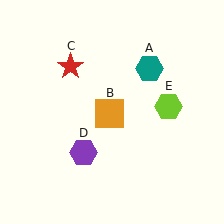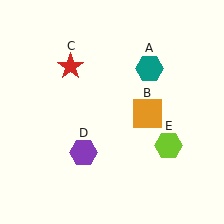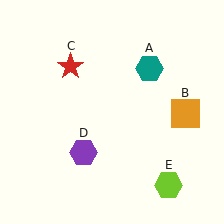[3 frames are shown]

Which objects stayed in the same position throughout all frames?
Teal hexagon (object A) and red star (object C) and purple hexagon (object D) remained stationary.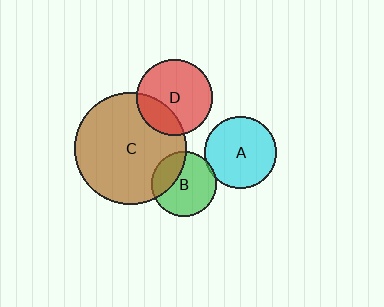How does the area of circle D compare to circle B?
Approximately 1.3 times.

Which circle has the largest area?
Circle C (brown).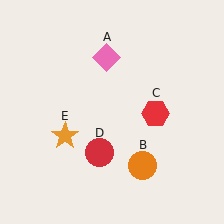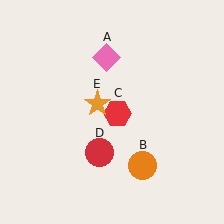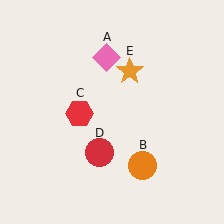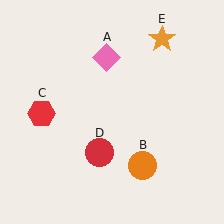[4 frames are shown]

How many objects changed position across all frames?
2 objects changed position: red hexagon (object C), orange star (object E).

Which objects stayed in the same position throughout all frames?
Pink diamond (object A) and orange circle (object B) and red circle (object D) remained stationary.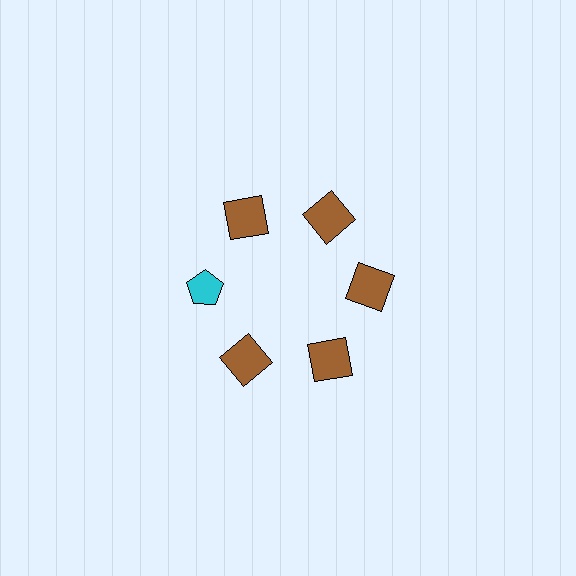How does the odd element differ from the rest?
It differs in both color (cyan instead of brown) and shape (pentagon instead of square).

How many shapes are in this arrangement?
There are 6 shapes arranged in a ring pattern.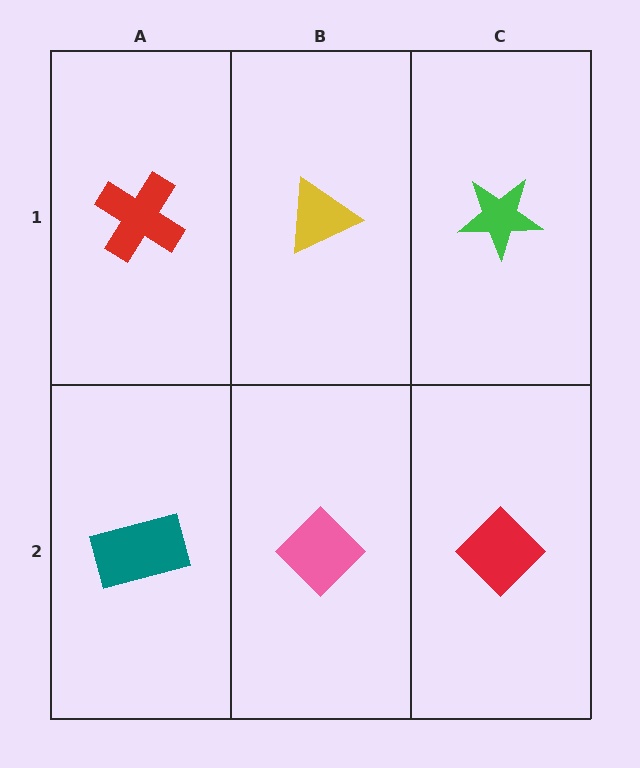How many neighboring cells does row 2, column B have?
3.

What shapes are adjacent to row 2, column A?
A red cross (row 1, column A), a pink diamond (row 2, column B).